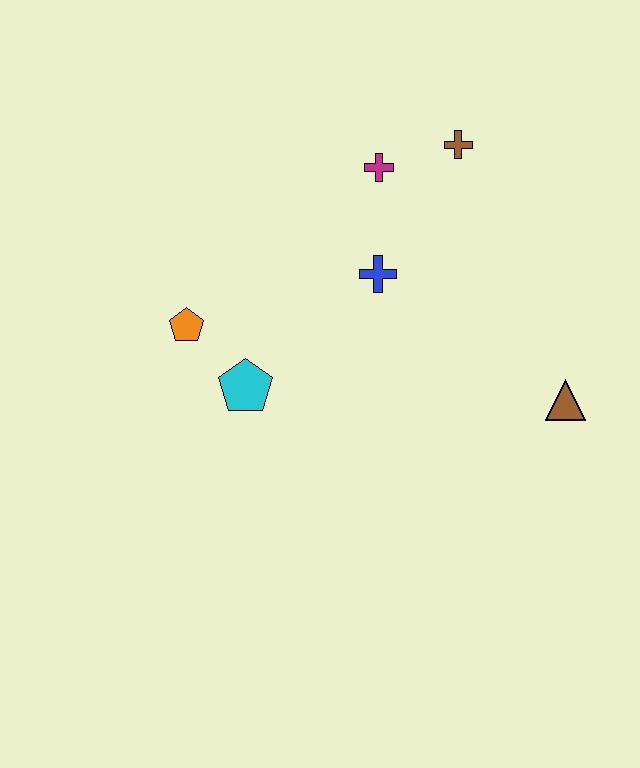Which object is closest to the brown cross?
The magenta cross is closest to the brown cross.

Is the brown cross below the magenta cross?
No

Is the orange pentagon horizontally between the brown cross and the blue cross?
No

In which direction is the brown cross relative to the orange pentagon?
The brown cross is to the right of the orange pentagon.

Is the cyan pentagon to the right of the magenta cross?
No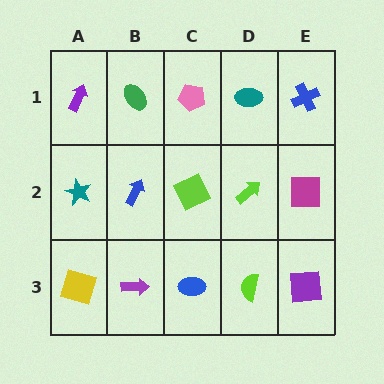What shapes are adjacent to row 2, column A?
A purple arrow (row 1, column A), a yellow square (row 3, column A), a blue arrow (row 2, column B).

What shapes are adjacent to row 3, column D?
A lime arrow (row 2, column D), a blue ellipse (row 3, column C), a purple square (row 3, column E).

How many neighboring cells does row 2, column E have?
3.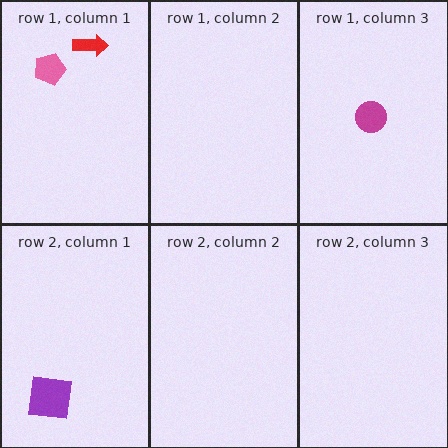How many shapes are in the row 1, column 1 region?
2.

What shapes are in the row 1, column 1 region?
The pink pentagon, the red arrow.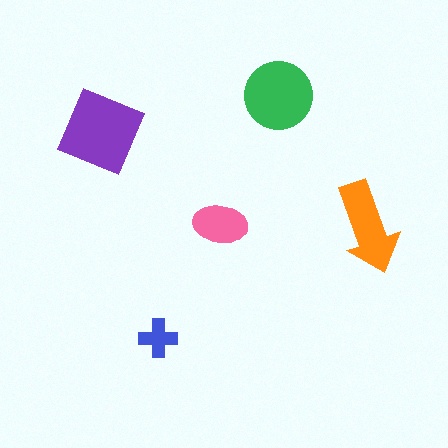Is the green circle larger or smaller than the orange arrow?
Larger.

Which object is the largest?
The purple diamond.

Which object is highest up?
The green circle is topmost.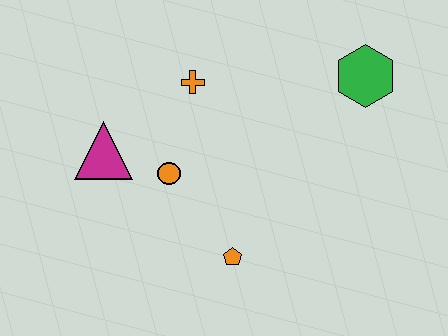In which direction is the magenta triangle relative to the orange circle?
The magenta triangle is to the left of the orange circle.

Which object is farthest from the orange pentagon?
The green hexagon is farthest from the orange pentagon.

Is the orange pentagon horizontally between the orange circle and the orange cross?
No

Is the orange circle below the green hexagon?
Yes